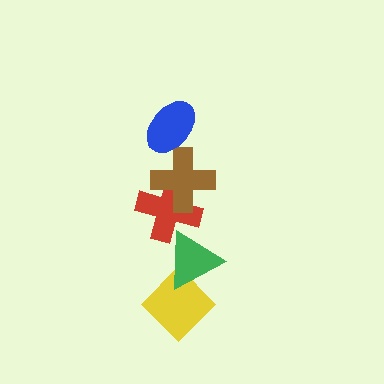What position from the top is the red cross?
The red cross is 3rd from the top.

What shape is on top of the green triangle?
The red cross is on top of the green triangle.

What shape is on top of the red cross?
The brown cross is on top of the red cross.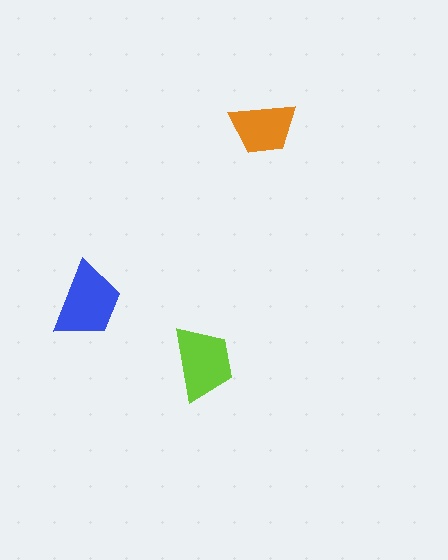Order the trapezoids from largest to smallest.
the blue one, the lime one, the orange one.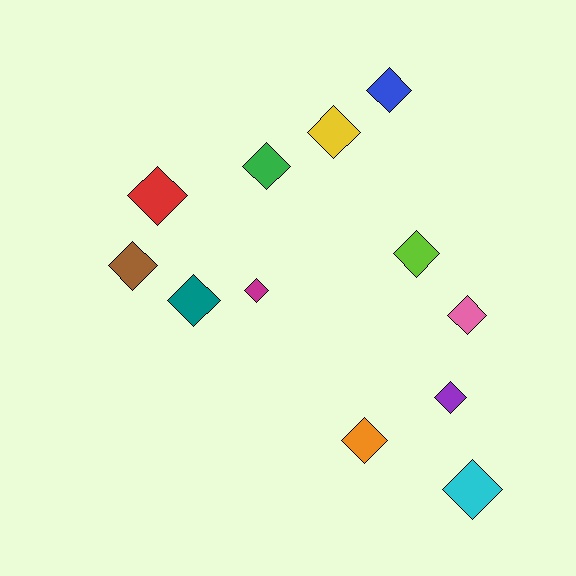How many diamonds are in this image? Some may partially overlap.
There are 12 diamonds.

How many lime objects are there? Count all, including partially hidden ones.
There is 1 lime object.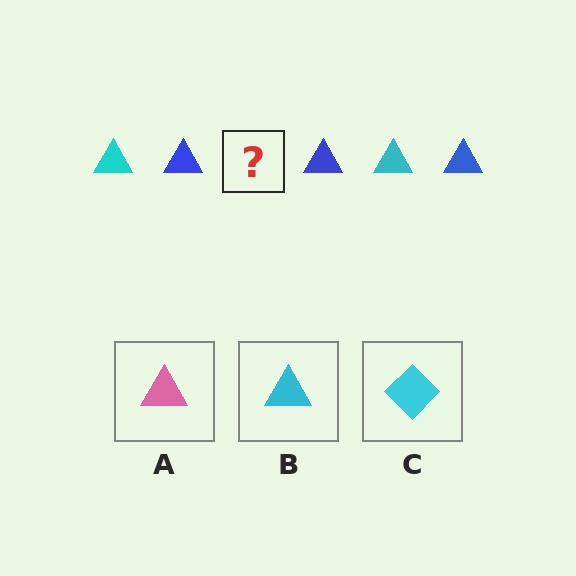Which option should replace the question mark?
Option B.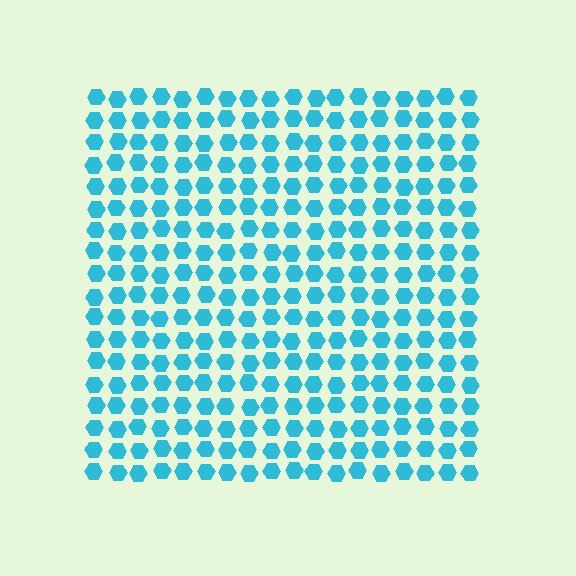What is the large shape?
The large shape is a square.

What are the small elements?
The small elements are hexagons.